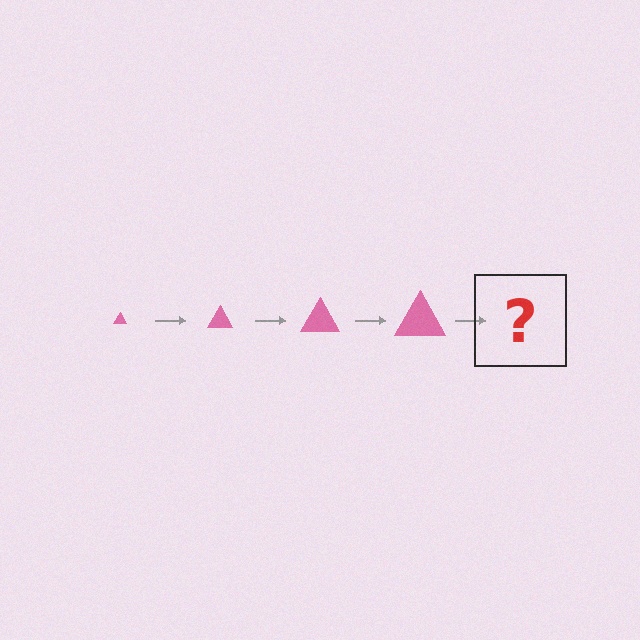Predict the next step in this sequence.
The next step is a pink triangle, larger than the previous one.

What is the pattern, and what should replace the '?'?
The pattern is that the triangle gets progressively larger each step. The '?' should be a pink triangle, larger than the previous one.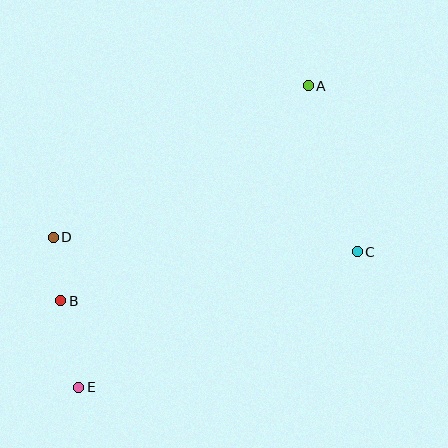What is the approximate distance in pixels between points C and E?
The distance between C and E is approximately 310 pixels.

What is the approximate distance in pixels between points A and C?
The distance between A and C is approximately 173 pixels.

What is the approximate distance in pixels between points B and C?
The distance between B and C is approximately 301 pixels.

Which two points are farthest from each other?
Points A and E are farthest from each other.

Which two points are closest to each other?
Points B and D are closest to each other.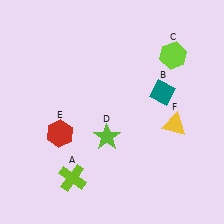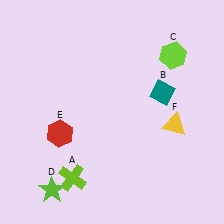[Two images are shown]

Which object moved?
The lime star (D) moved left.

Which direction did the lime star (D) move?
The lime star (D) moved left.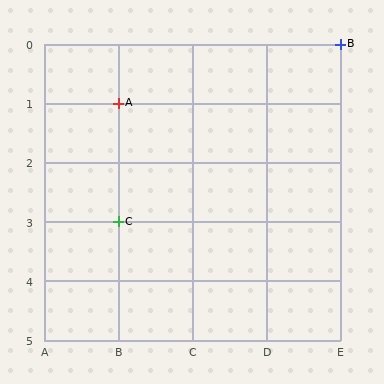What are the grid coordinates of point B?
Point B is at grid coordinates (E, 0).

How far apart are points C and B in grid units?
Points C and B are 3 columns and 3 rows apart (about 4.2 grid units diagonally).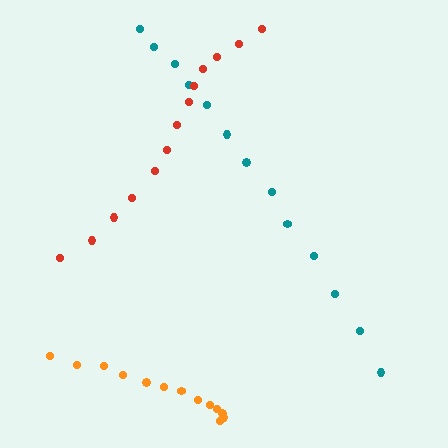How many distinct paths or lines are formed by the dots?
There are 3 distinct paths.